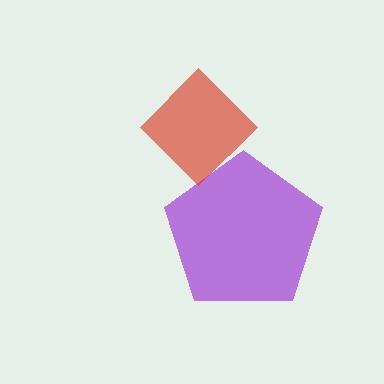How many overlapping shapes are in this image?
There are 2 overlapping shapes in the image.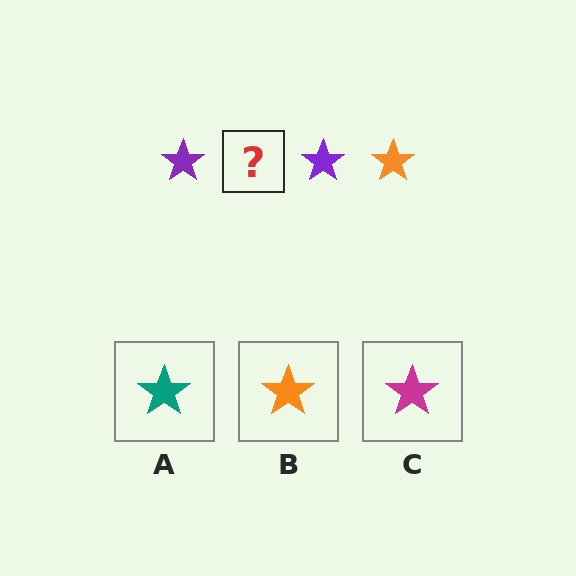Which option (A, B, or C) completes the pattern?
B.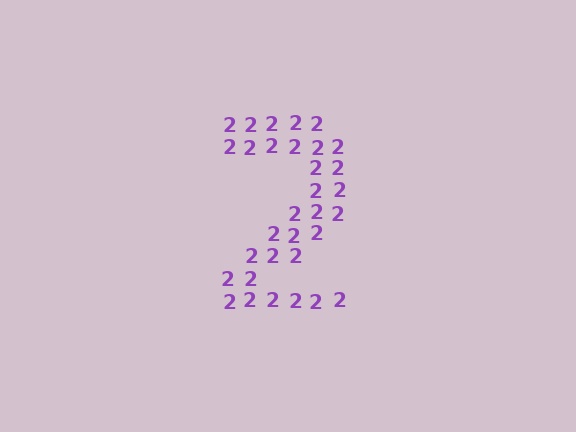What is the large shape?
The large shape is the digit 2.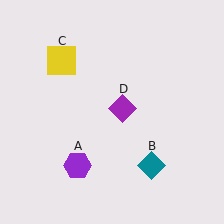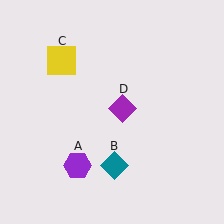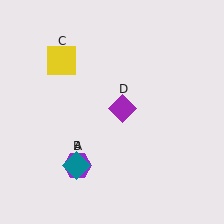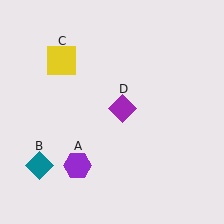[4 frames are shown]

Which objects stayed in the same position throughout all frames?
Purple hexagon (object A) and yellow square (object C) and purple diamond (object D) remained stationary.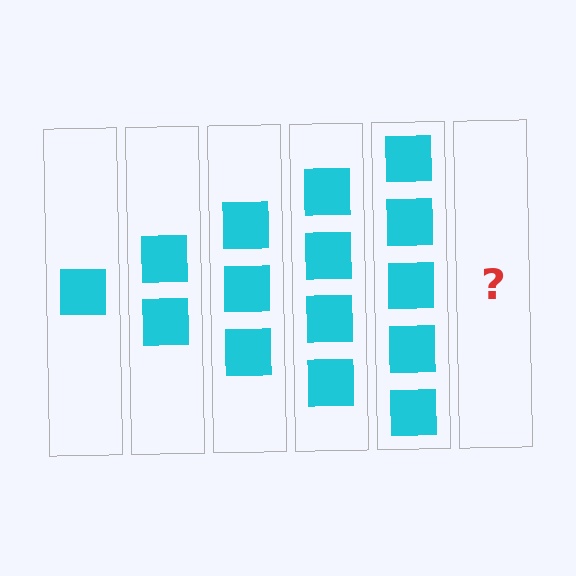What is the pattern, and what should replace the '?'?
The pattern is that each step adds one more square. The '?' should be 6 squares.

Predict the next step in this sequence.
The next step is 6 squares.